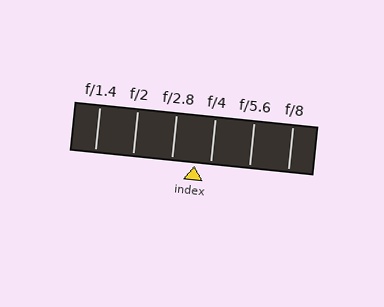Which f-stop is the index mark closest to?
The index mark is closest to f/4.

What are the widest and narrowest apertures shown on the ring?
The widest aperture shown is f/1.4 and the narrowest is f/8.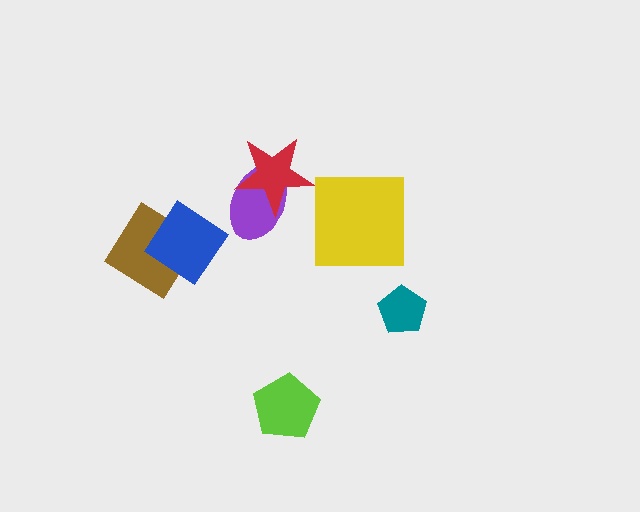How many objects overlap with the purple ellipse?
1 object overlaps with the purple ellipse.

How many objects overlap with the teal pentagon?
0 objects overlap with the teal pentagon.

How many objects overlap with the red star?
1 object overlaps with the red star.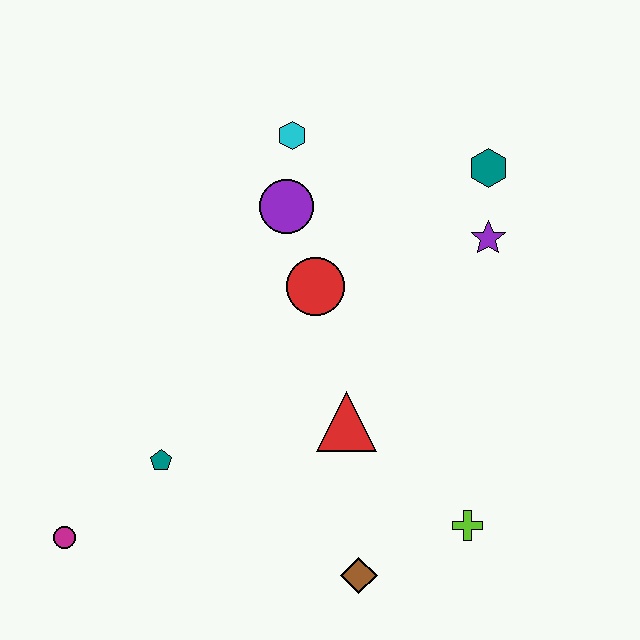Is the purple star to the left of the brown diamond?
No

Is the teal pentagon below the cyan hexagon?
Yes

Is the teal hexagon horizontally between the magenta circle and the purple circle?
No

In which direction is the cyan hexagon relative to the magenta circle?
The cyan hexagon is above the magenta circle.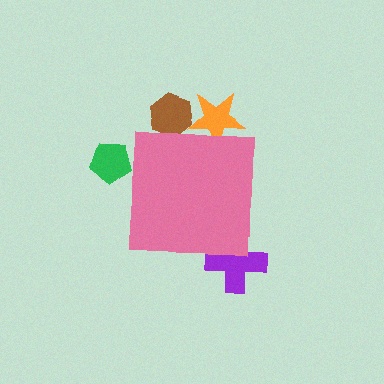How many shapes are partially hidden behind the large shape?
4 shapes are partially hidden.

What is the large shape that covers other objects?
A pink square.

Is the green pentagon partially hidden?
Yes, the green pentagon is partially hidden behind the pink square.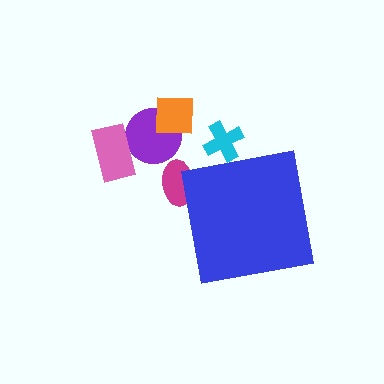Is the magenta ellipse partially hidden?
Yes, the magenta ellipse is partially hidden behind the blue square.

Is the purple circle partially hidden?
No, the purple circle is fully visible.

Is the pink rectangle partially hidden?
No, the pink rectangle is fully visible.